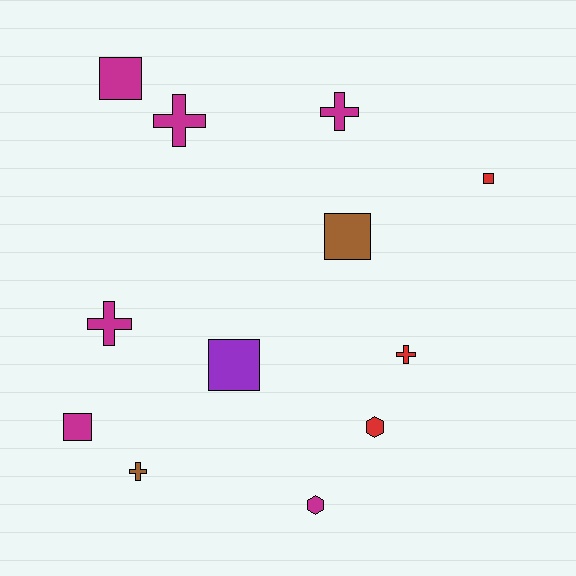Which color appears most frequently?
Magenta, with 6 objects.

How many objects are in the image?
There are 12 objects.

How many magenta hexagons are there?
There is 1 magenta hexagon.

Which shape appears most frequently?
Cross, with 5 objects.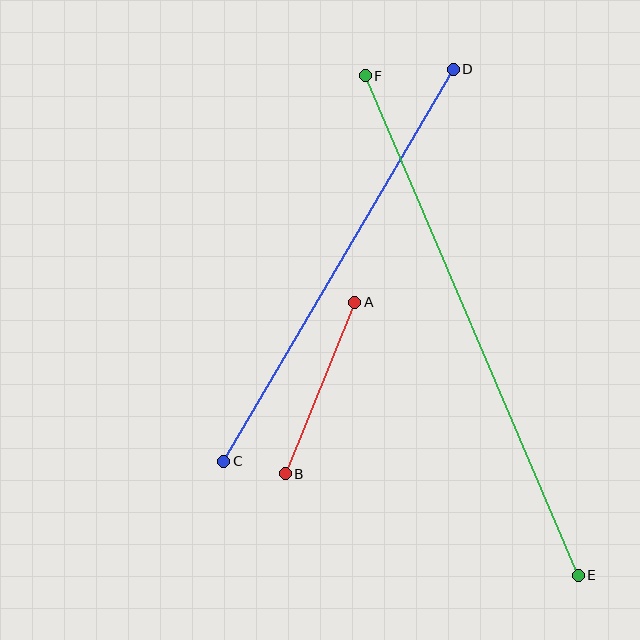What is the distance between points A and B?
The distance is approximately 185 pixels.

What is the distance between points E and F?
The distance is approximately 543 pixels.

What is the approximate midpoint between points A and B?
The midpoint is at approximately (320, 388) pixels.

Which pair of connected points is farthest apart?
Points E and F are farthest apart.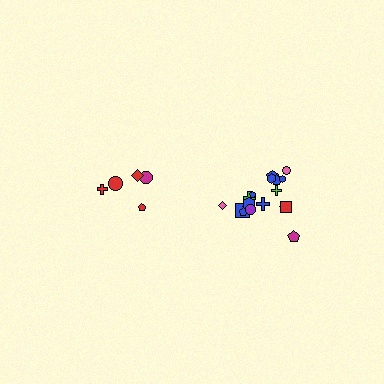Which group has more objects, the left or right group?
The right group.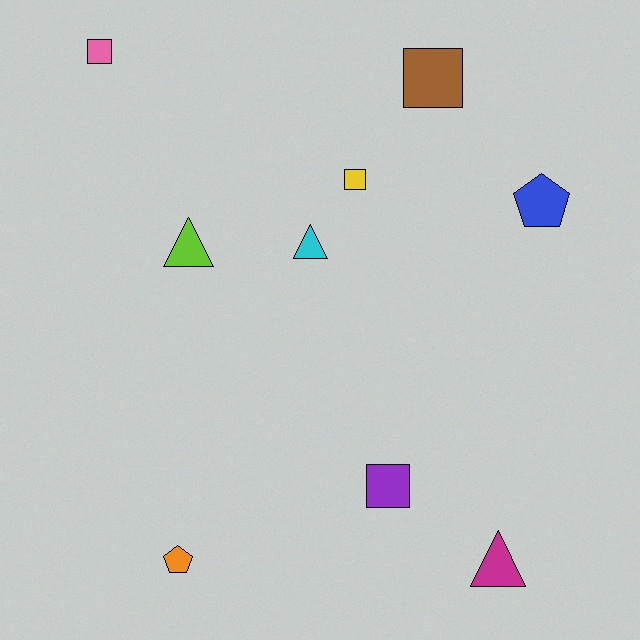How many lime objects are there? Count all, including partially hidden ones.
There is 1 lime object.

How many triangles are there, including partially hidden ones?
There are 3 triangles.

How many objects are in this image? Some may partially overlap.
There are 9 objects.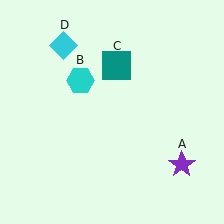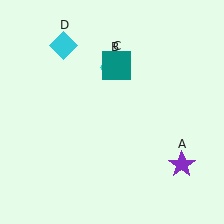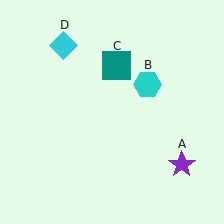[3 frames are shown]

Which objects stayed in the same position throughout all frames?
Purple star (object A) and teal square (object C) and cyan diamond (object D) remained stationary.